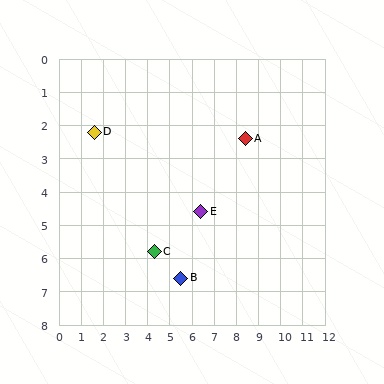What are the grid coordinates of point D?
Point D is at approximately (1.6, 2.2).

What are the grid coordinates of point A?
Point A is at approximately (8.4, 2.4).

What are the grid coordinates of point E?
Point E is at approximately (6.4, 4.6).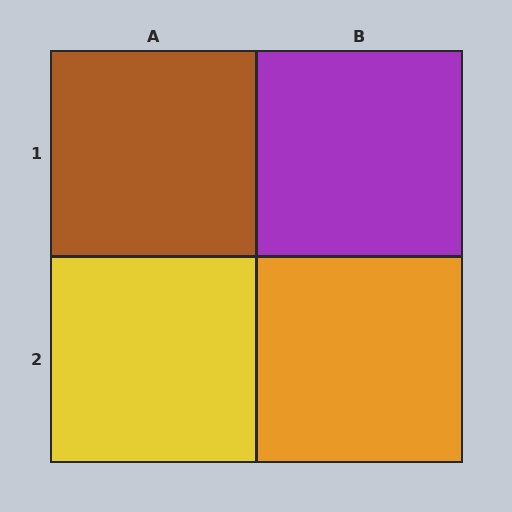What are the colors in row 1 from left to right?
Brown, purple.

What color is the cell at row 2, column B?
Orange.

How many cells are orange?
1 cell is orange.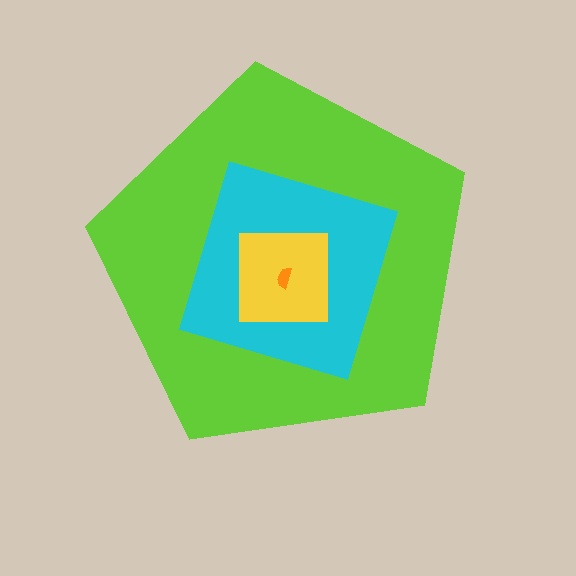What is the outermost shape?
The lime pentagon.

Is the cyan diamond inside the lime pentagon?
Yes.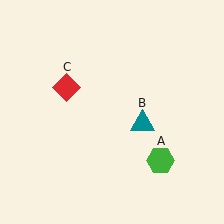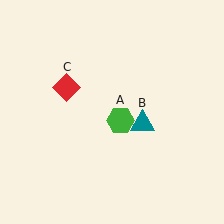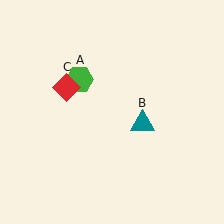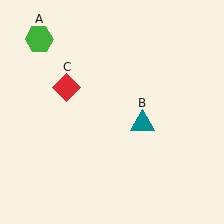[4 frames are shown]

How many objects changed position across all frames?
1 object changed position: green hexagon (object A).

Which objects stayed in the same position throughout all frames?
Teal triangle (object B) and red diamond (object C) remained stationary.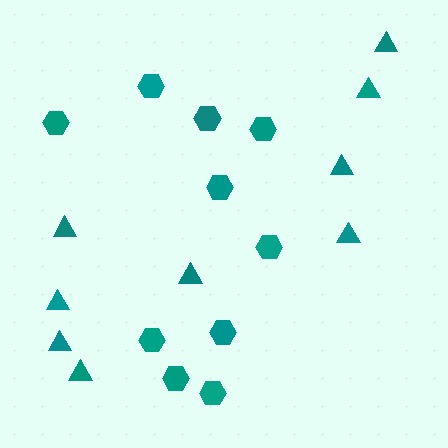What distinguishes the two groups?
There are 2 groups: one group of hexagons (10) and one group of triangles (9).